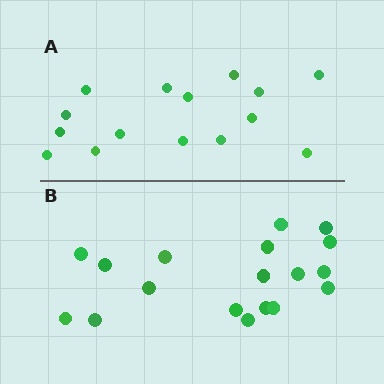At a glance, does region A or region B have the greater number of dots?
Region B (the bottom region) has more dots.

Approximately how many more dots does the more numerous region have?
Region B has just a few more — roughly 2 or 3 more dots than region A.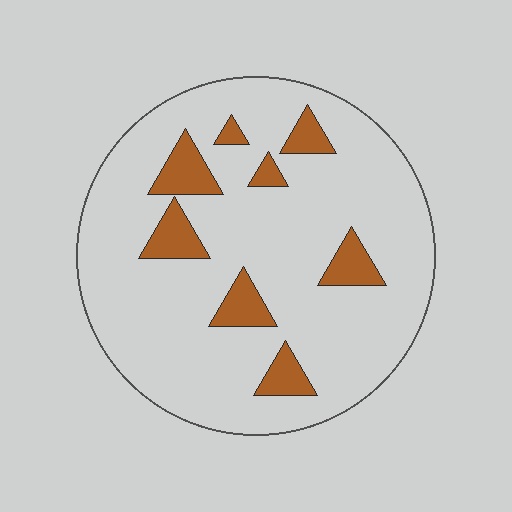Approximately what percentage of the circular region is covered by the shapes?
Approximately 15%.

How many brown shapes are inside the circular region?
8.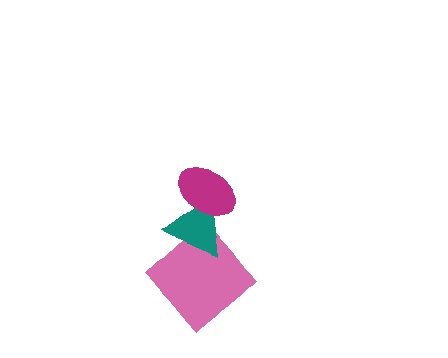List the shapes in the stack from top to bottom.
From top to bottom: the magenta ellipse, the teal triangle, the pink diamond.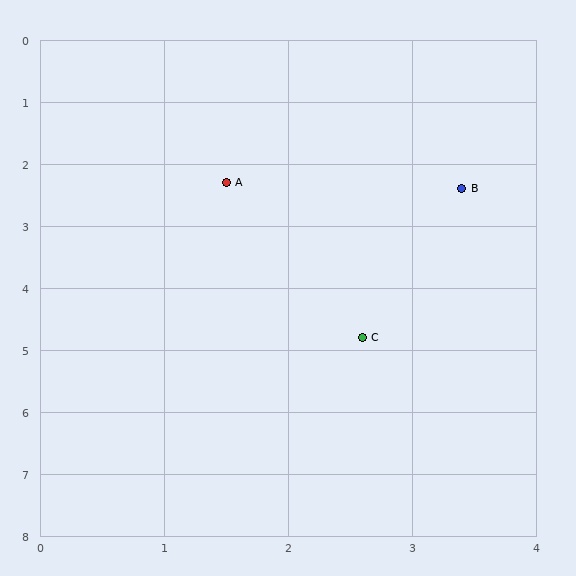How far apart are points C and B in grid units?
Points C and B are about 2.5 grid units apart.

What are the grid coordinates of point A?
Point A is at approximately (1.5, 2.3).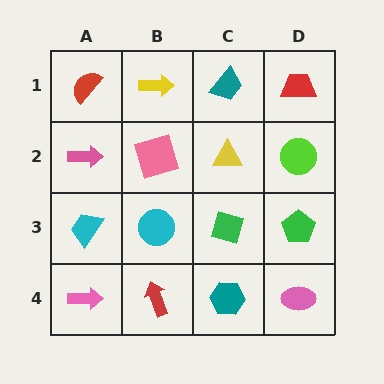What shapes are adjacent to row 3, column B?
A pink square (row 2, column B), a red arrow (row 4, column B), a cyan trapezoid (row 3, column A), a green diamond (row 3, column C).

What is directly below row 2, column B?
A cyan circle.